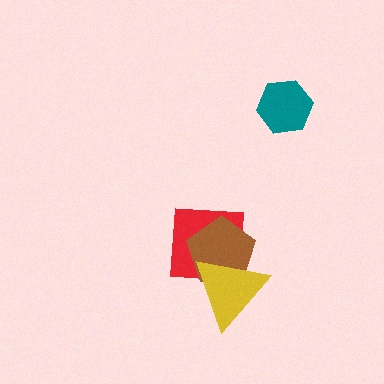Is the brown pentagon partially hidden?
Yes, it is partially covered by another shape.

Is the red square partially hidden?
Yes, it is partially covered by another shape.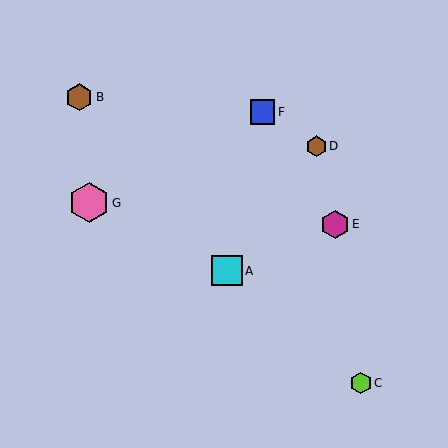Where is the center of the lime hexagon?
The center of the lime hexagon is at (361, 383).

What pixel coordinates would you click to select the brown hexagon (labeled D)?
Click at (316, 146) to select the brown hexagon D.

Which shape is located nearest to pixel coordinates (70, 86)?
The brown hexagon (labeled B) at (79, 97) is nearest to that location.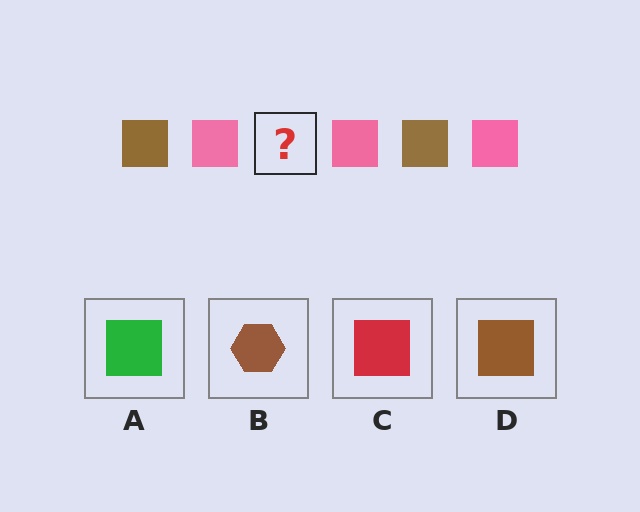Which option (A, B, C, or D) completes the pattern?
D.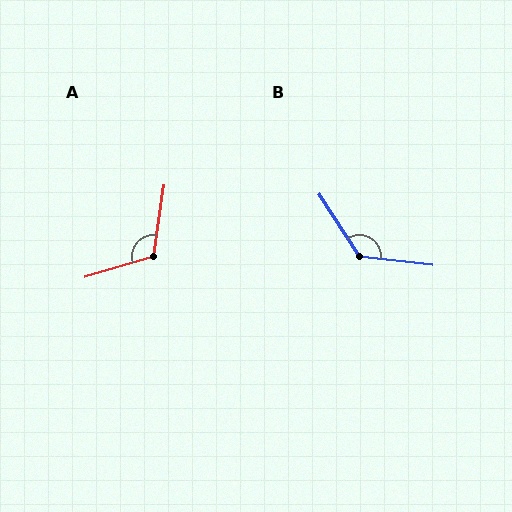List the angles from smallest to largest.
A (115°), B (130°).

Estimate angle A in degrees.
Approximately 115 degrees.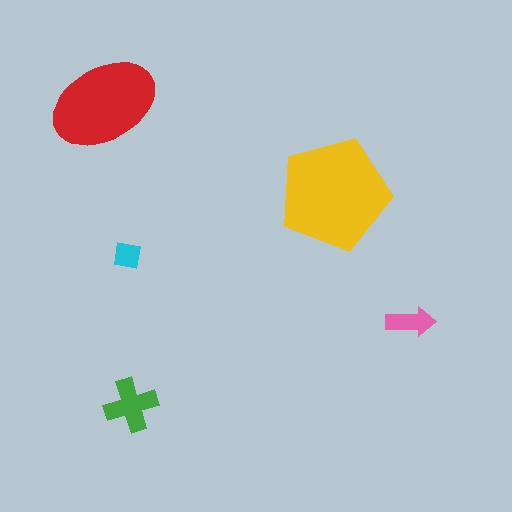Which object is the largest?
The yellow pentagon.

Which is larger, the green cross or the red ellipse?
The red ellipse.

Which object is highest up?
The red ellipse is topmost.